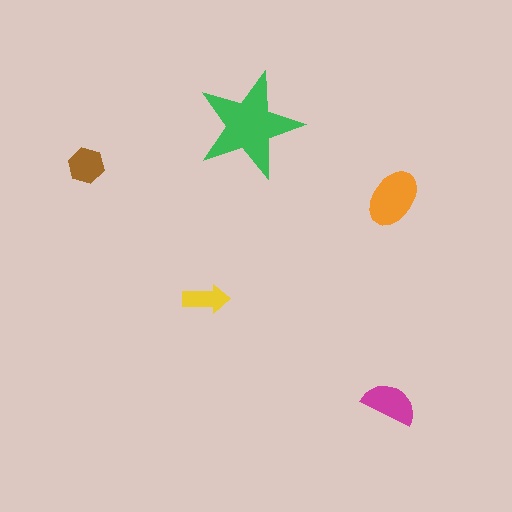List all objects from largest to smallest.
The green star, the orange ellipse, the magenta semicircle, the brown hexagon, the yellow arrow.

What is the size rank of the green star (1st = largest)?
1st.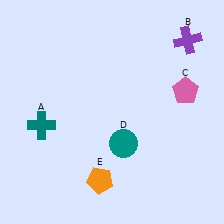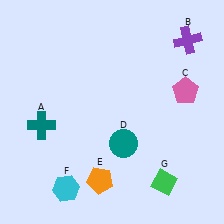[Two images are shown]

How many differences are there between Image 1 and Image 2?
There are 2 differences between the two images.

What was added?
A cyan hexagon (F), a green diamond (G) were added in Image 2.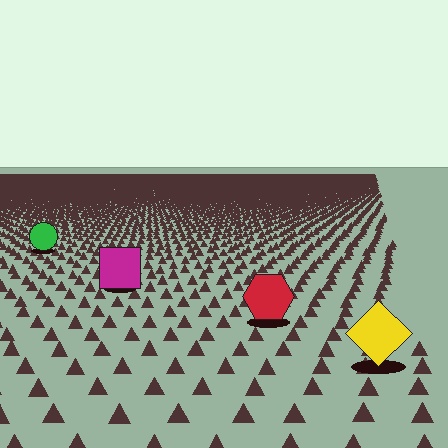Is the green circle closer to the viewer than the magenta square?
No. The magenta square is closer — you can tell from the texture gradient: the ground texture is coarser near it.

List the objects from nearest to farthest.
From nearest to farthest: the yellow diamond, the red hexagon, the magenta square, the green circle.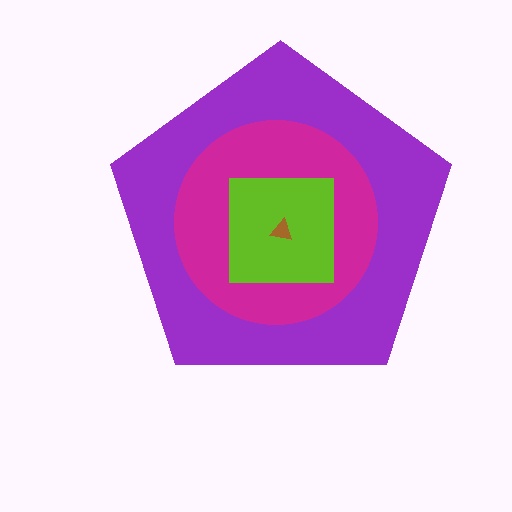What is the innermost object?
The brown triangle.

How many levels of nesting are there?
4.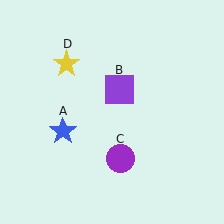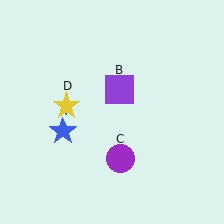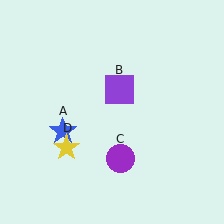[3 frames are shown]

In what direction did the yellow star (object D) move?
The yellow star (object D) moved down.